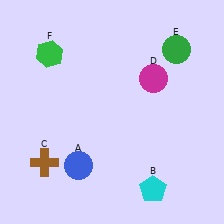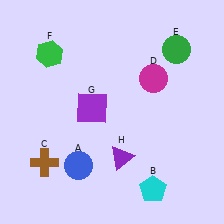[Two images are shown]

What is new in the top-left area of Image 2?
A purple square (G) was added in the top-left area of Image 2.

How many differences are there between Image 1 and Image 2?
There are 2 differences between the two images.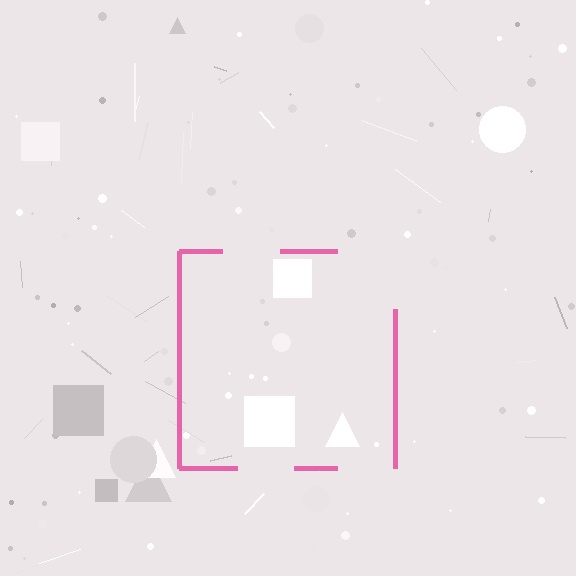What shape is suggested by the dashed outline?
The dashed outline suggests a square.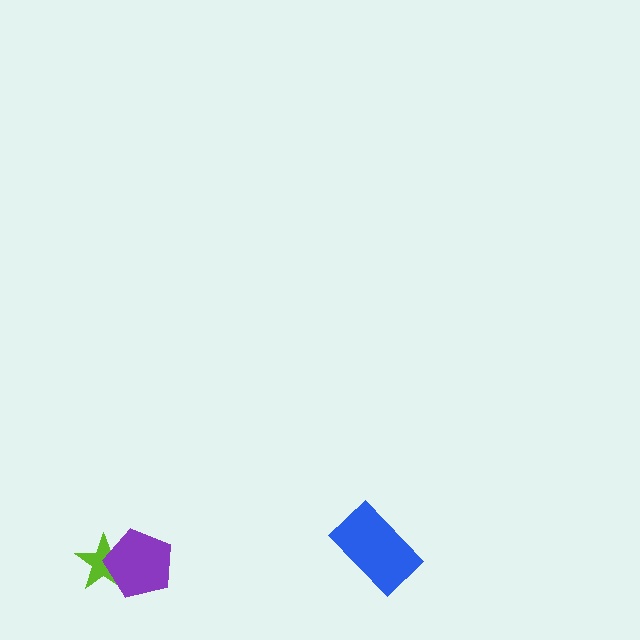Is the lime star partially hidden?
Yes, it is partially covered by another shape.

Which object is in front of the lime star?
The purple pentagon is in front of the lime star.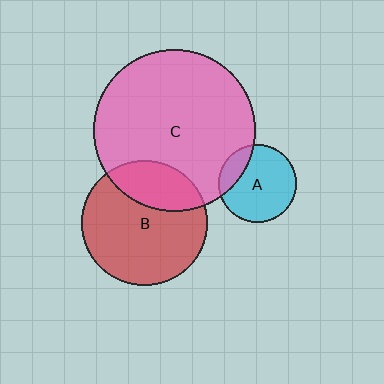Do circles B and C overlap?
Yes.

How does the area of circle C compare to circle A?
Approximately 4.3 times.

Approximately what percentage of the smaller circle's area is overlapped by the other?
Approximately 25%.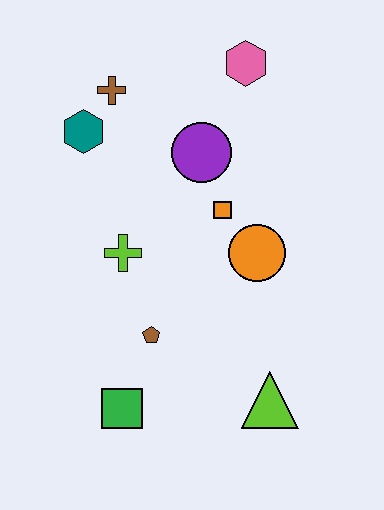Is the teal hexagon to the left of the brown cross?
Yes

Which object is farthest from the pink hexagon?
The green square is farthest from the pink hexagon.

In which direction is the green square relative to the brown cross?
The green square is below the brown cross.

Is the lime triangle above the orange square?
No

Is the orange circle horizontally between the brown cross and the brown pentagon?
No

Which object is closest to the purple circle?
The orange square is closest to the purple circle.